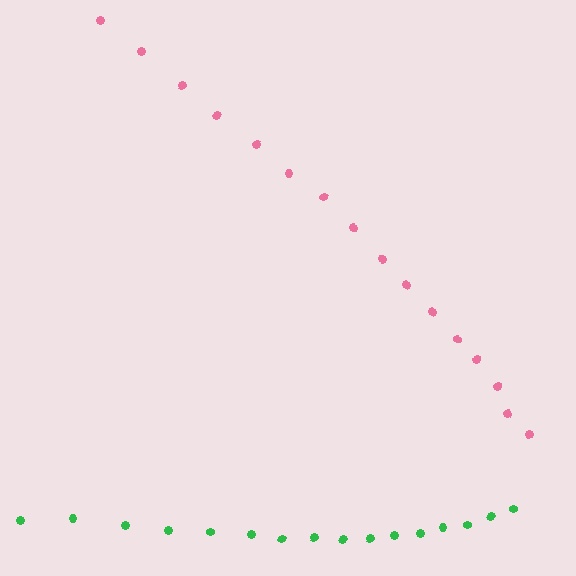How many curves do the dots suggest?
There are 2 distinct paths.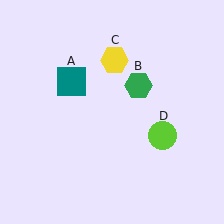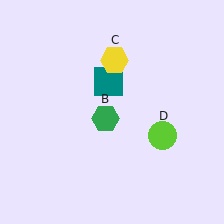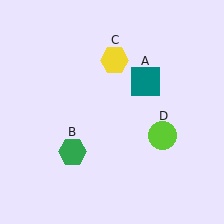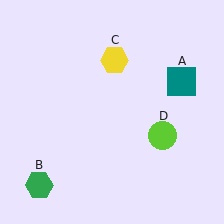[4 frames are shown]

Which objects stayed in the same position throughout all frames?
Yellow hexagon (object C) and lime circle (object D) remained stationary.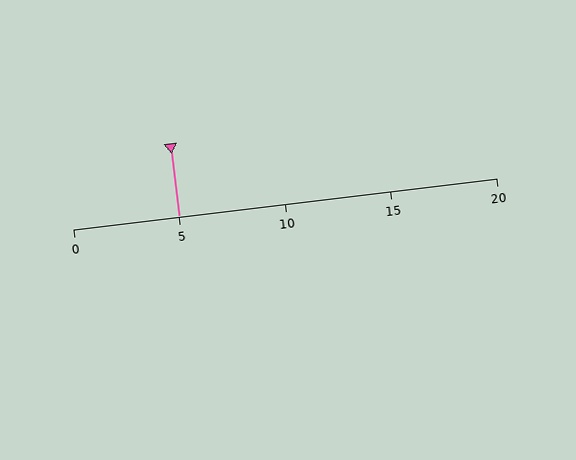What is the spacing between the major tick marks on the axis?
The major ticks are spaced 5 apart.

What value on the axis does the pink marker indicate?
The marker indicates approximately 5.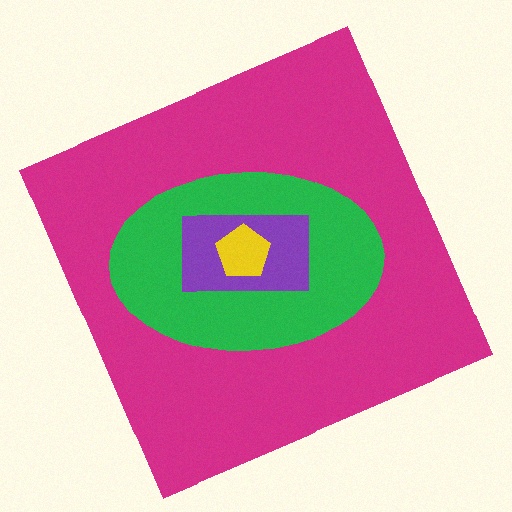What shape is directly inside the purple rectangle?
The yellow pentagon.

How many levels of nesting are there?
4.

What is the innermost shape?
The yellow pentagon.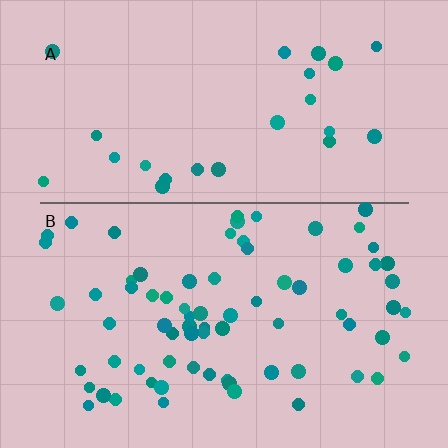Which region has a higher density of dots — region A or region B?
B (the bottom).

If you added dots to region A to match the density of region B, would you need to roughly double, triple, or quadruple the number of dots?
Approximately triple.